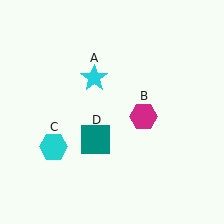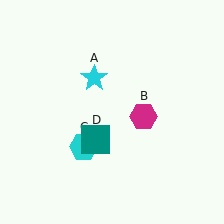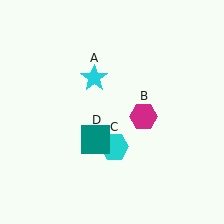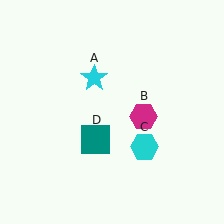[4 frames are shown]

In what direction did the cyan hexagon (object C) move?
The cyan hexagon (object C) moved right.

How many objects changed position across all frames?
1 object changed position: cyan hexagon (object C).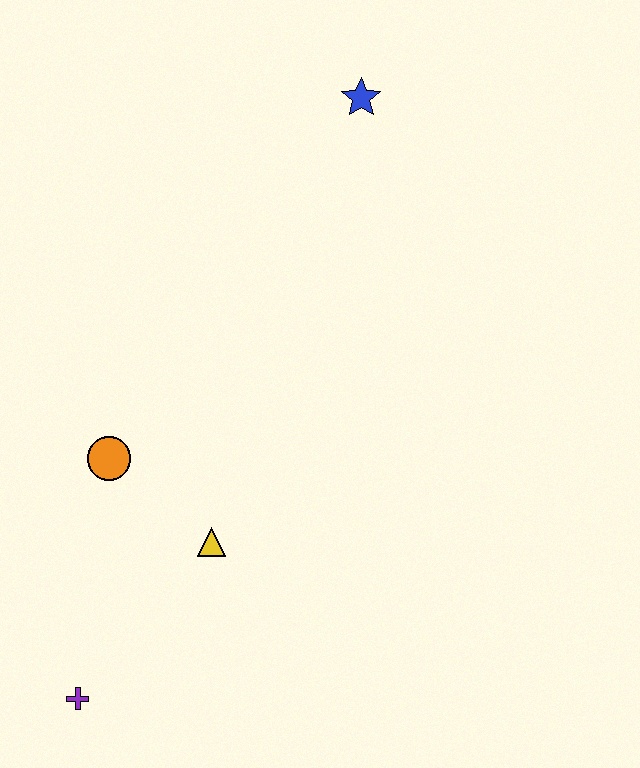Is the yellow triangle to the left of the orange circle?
No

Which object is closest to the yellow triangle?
The orange circle is closest to the yellow triangle.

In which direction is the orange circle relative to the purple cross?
The orange circle is above the purple cross.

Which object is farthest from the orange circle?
The blue star is farthest from the orange circle.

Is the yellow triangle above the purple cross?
Yes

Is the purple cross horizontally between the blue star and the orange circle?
No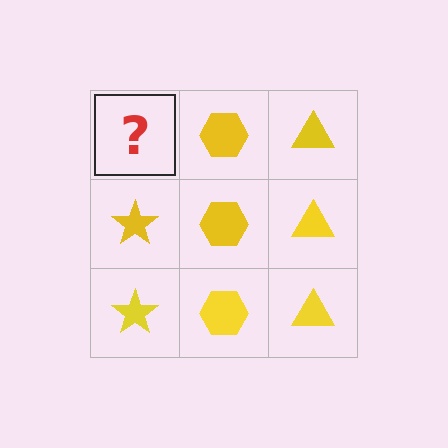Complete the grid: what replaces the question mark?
The question mark should be replaced with a yellow star.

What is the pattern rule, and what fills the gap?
The rule is that each column has a consistent shape. The gap should be filled with a yellow star.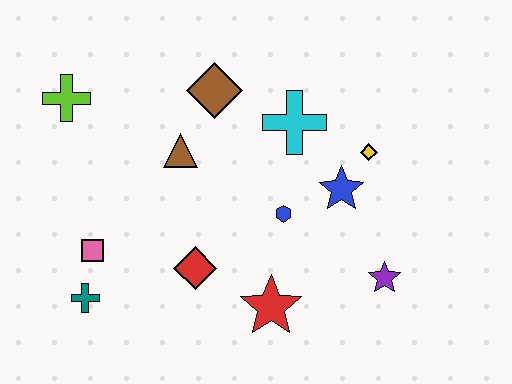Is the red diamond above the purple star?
Yes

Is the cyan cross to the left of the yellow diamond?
Yes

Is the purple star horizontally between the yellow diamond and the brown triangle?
No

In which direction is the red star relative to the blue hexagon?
The red star is below the blue hexagon.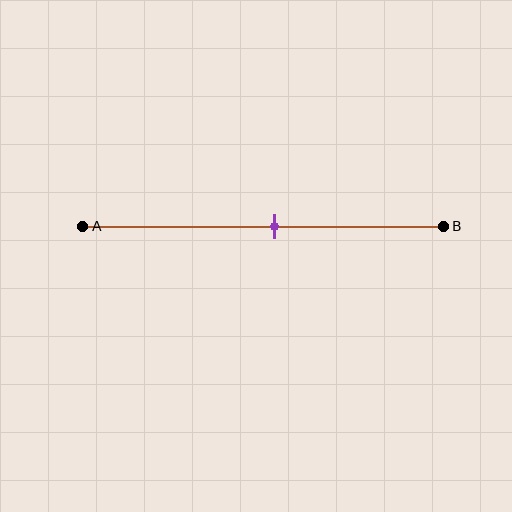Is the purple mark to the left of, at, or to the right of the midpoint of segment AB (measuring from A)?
The purple mark is to the right of the midpoint of segment AB.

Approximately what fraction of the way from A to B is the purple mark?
The purple mark is approximately 55% of the way from A to B.